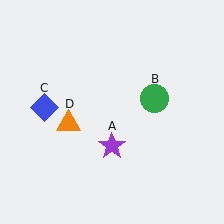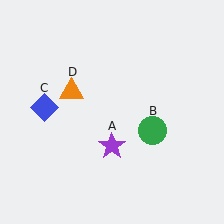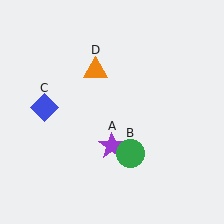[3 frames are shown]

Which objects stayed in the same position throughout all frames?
Purple star (object A) and blue diamond (object C) remained stationary.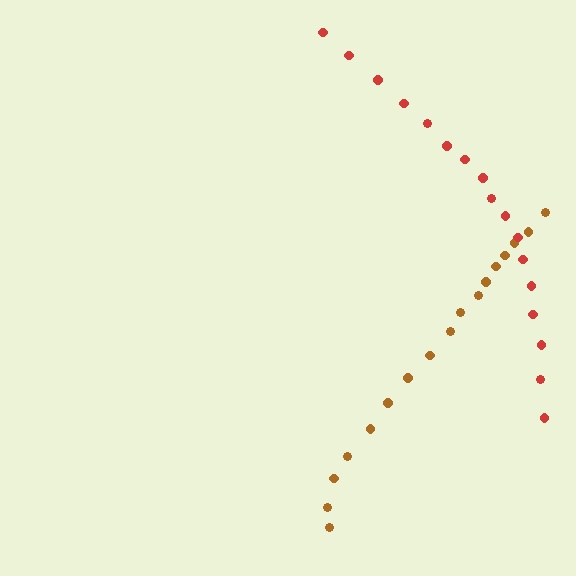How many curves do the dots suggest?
There are 2 distinct paths.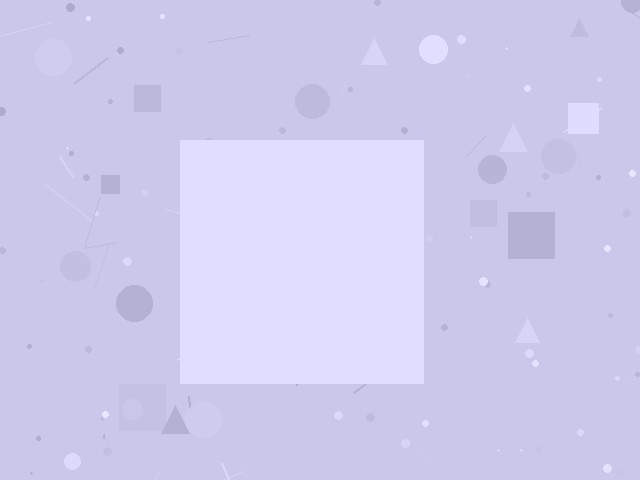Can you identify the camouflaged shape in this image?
The camouflaged shape is a square.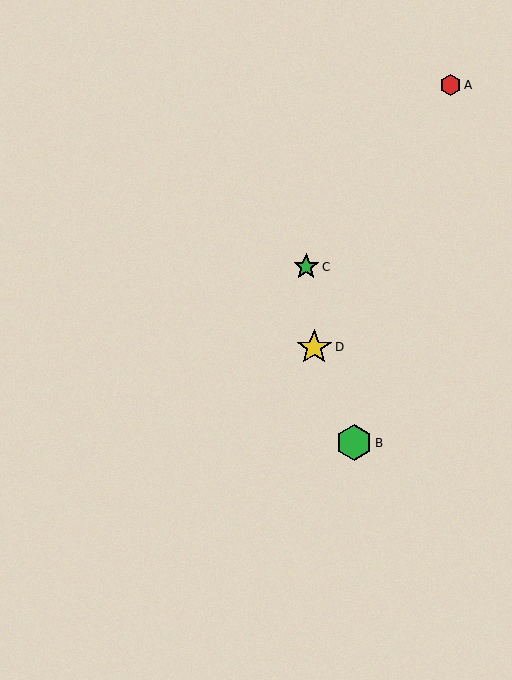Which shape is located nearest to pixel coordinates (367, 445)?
The green hexagon (labeled B) at (354, 443) is nearest to that location.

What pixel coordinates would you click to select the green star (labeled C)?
Click at (306, 267) to select the green star C.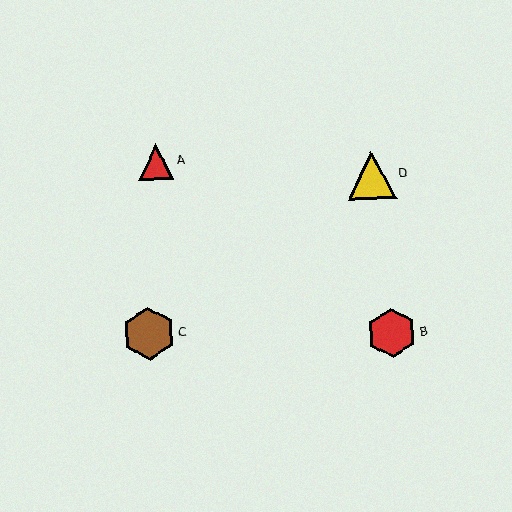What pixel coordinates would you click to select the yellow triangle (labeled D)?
Click at (372, 175) to select the yellow triangle D.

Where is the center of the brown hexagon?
The center of the brown hexagon is at (149, 334).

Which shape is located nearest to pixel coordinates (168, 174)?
The red triangle (labeled A) at (156, 162) is nearest to that location.